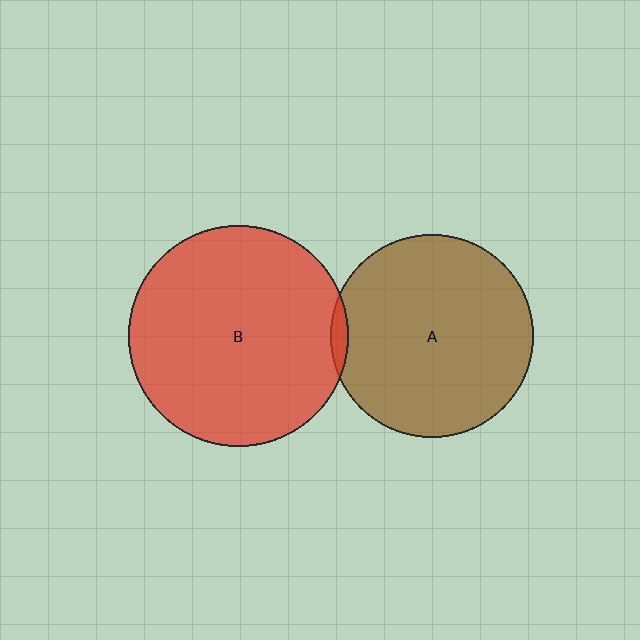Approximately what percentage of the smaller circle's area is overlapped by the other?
Approximately 5%.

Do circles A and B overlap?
Yes.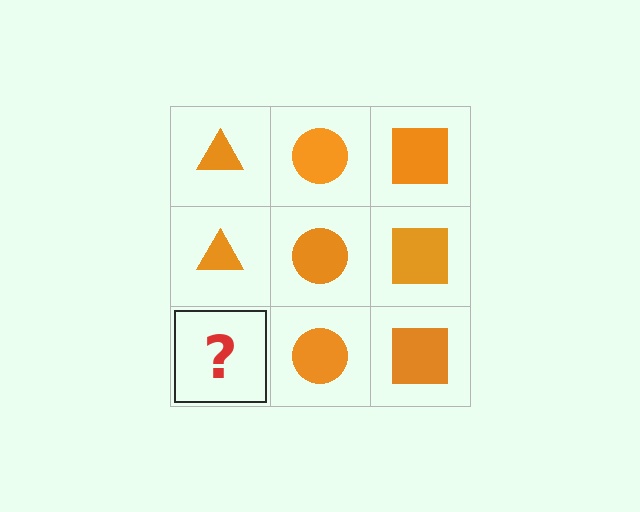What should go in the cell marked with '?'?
The missing cell should contain an orange triangle.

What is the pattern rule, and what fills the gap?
The rule is that each column has a consistent shape. The gap should be filled with an orange triangle.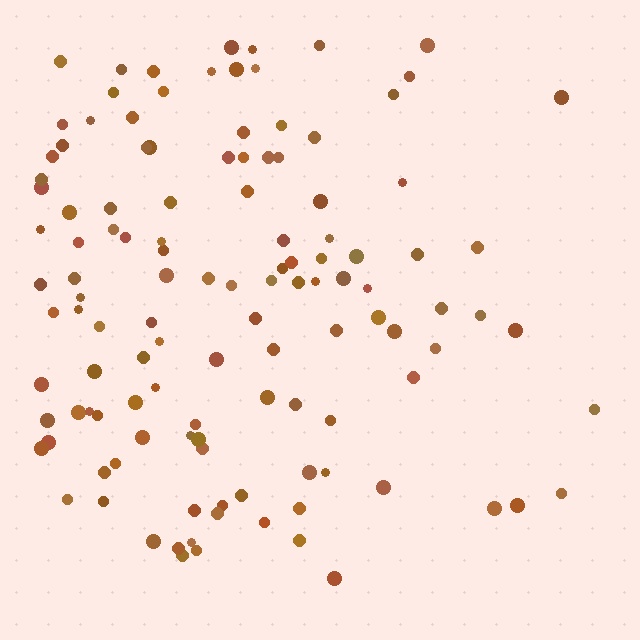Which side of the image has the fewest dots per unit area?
The right.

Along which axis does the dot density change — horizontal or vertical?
Horizontal.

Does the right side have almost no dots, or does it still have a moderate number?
Still a moderate number, just noticeably fewer than the left.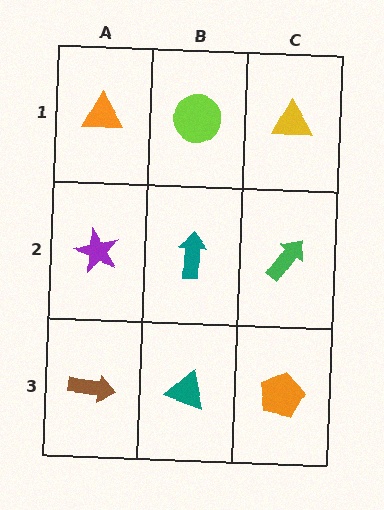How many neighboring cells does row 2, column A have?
3.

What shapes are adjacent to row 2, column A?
An orange triangle (row 1, column A), a brown arrow (row 3, column A), a teal arrow (row 2, column B).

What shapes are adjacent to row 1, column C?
A green arrow (row 2, column C), a lime circle (row 1, column B).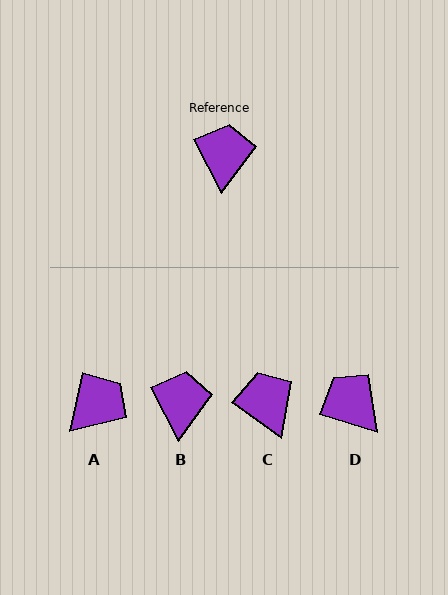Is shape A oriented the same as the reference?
No, it is off by about 40 degrees.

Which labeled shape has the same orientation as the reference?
B.